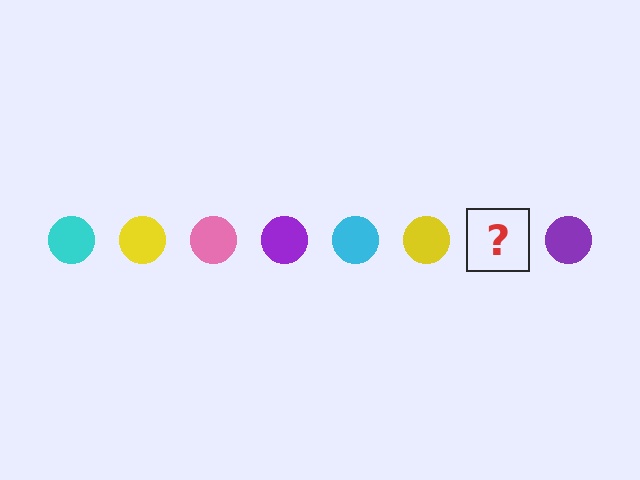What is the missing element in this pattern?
The missing element is a pink circle.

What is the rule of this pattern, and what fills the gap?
The rule is that the pattern cycles through cyan, yellow, pink, purple circles. The gap should be filled with a pink circle.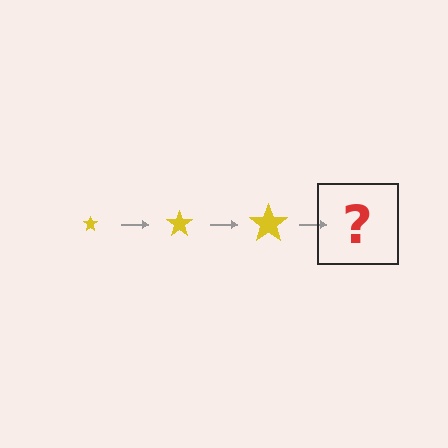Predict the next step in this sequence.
The next step is a yellow star, larger than the previous one.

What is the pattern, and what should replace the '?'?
The pattern is that the star gets progressively larger each step. The '?' should be a yellow star, larger than the previous one.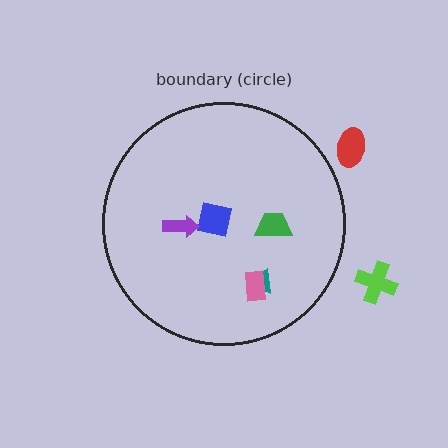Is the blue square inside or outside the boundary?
Inside.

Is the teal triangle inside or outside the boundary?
Inside.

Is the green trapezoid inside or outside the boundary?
Inside.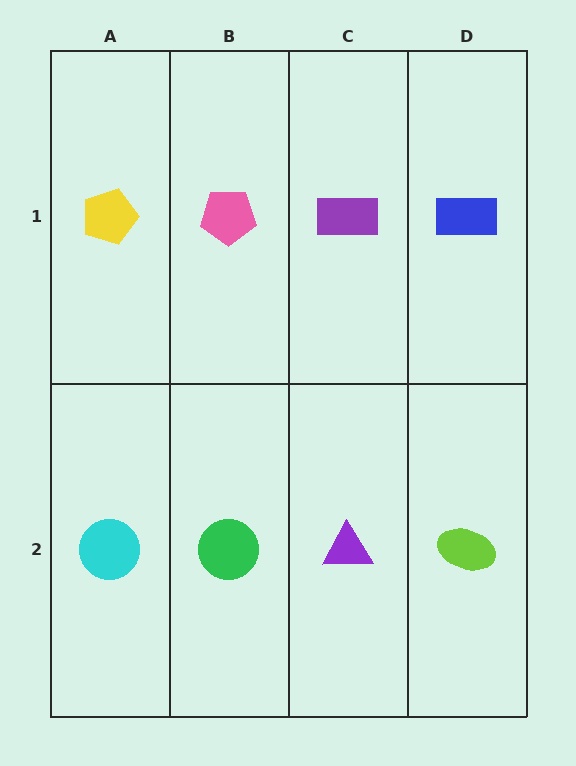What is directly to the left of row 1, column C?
A pink pentagon.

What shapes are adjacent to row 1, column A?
A cyan circle (row 2, column A), a pink pentagon (row 1, column B).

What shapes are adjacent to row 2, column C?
A purple rectangle (row 1, column C), a green circle (row 2, column B), a lime ellipse (row 2, column D).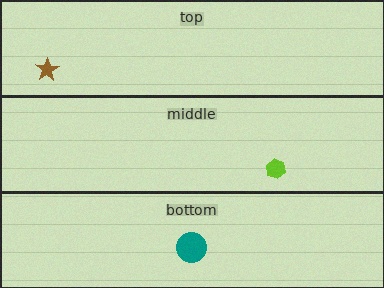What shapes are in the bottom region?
The teal circle.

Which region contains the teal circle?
The bottom region.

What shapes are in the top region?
The brown star.